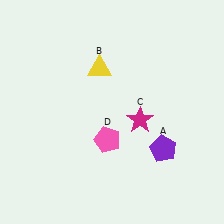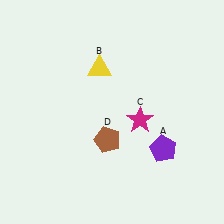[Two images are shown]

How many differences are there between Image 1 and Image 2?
There is 1 difference between the two images.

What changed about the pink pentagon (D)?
In Image 1, D is pink. In Image 2, it changed to brown.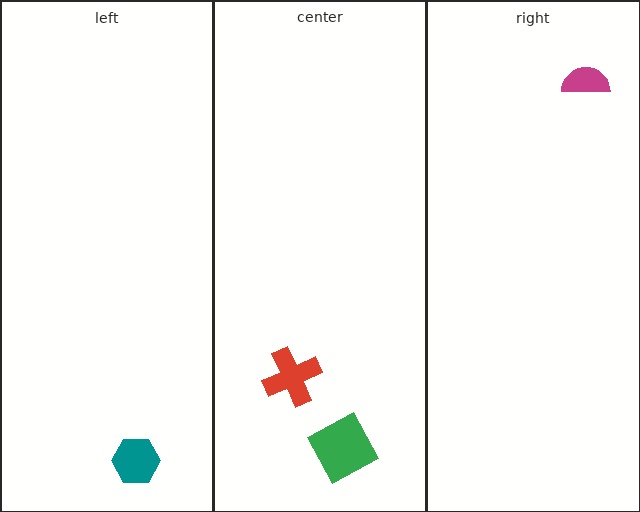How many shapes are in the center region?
2.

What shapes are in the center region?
The red cross, the green diamond.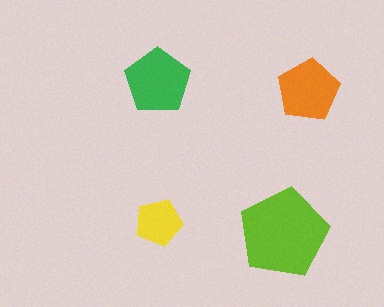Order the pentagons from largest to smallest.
the lime one, the green one, the orange one, the yellow one.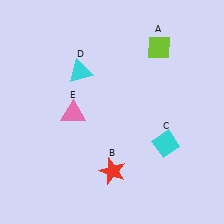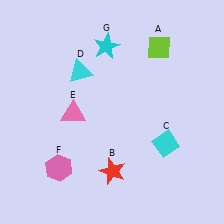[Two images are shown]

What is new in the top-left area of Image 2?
A cyan star (G) was added in the top-left area of Image 2.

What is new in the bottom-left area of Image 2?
A pink hexagon (F) was added in the bottom-left area of Image 2.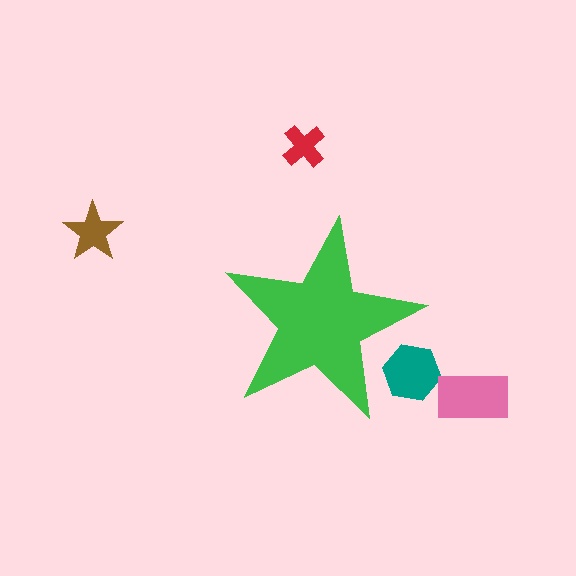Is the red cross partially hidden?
No, the red cross is fully visible.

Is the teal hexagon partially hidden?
Yes, the teal hexagon is partially hidden behind the green star.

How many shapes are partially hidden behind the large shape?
1 shape is partially hidden.